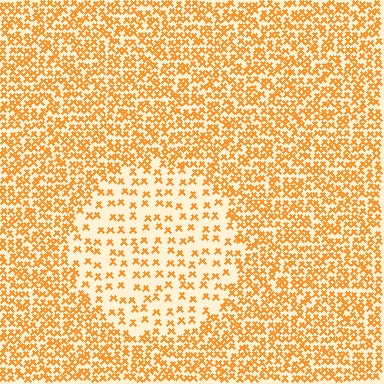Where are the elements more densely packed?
The elements are more densely packed outside the circle boundary.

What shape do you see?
I see a circle.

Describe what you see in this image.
The image contains small orange elements arranged at two different densities. A circle-shaped region is visible where the elements are less densely packed than the surrounding area.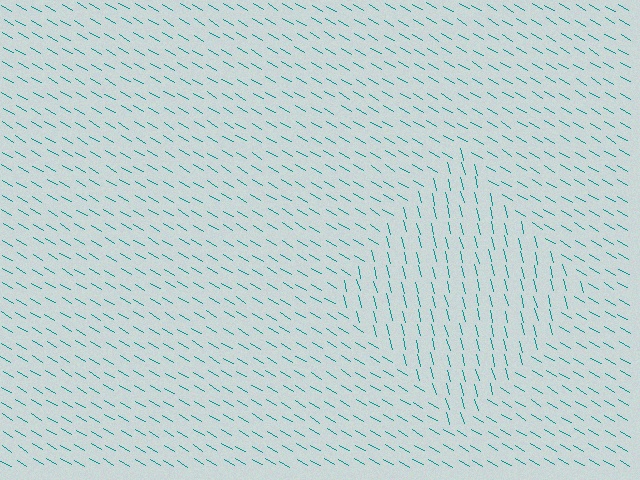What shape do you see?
I see a diamond.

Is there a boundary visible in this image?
Yes, there is a texture boundary formed by a change in line orientation.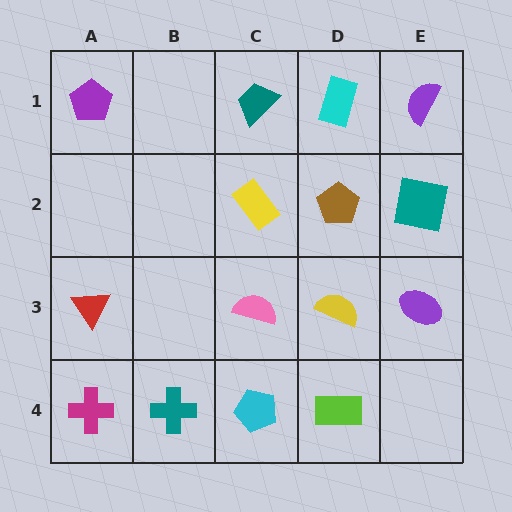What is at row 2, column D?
A brown pentagon.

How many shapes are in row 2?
3 shapes.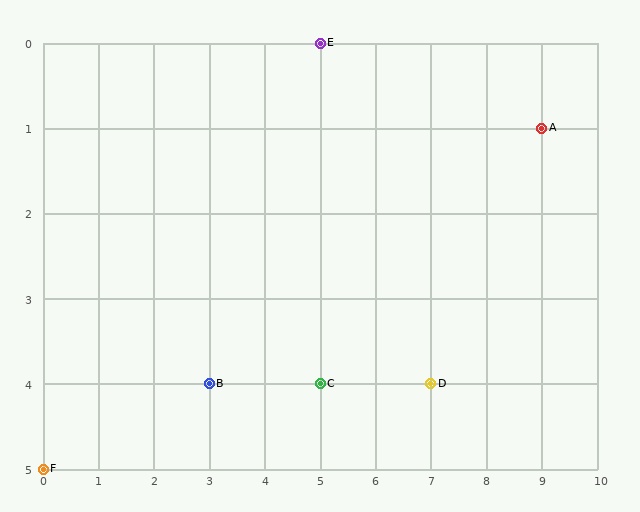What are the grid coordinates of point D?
Point D is at grid coordinates (7, 4).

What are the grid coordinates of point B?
Point B is at grid coordinates (3, 4).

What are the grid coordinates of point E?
Point E is at grid coordinates (5, 0).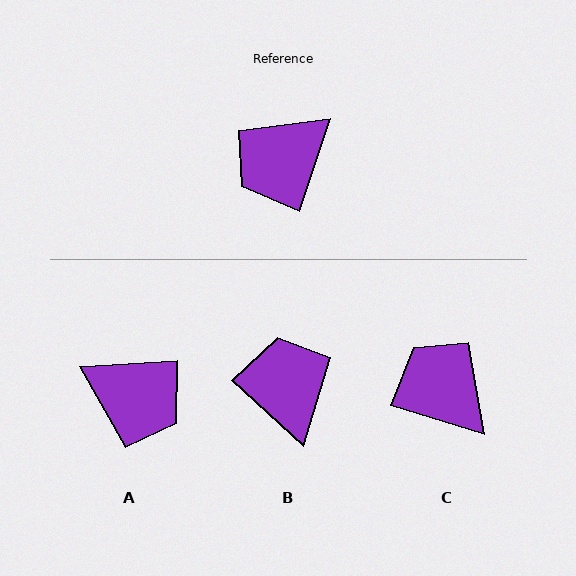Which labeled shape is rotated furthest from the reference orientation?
B, about 114 degrees away.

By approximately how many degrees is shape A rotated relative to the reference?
Approximately 112 degrees counter-clockwise.